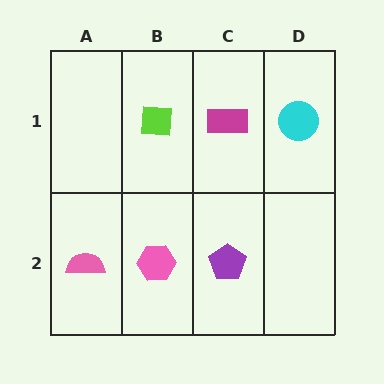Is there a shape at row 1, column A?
No, that cell is empty.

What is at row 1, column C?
A magenta rectangle.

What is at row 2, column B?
A pink hexagon.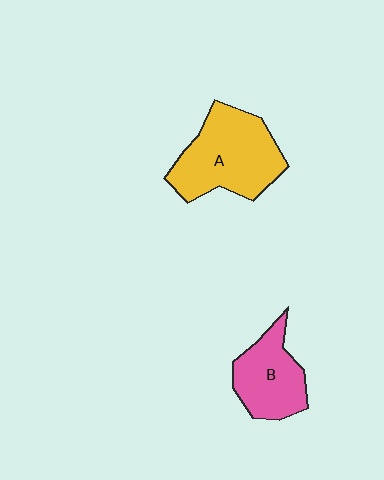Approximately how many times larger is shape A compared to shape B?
Approximately 1.5 times.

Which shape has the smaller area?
Shape B (pink).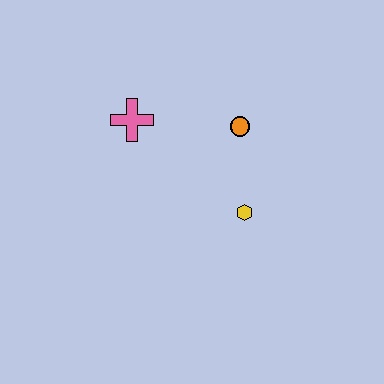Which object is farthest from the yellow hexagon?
The pink cross is farthest from the yellow hexagon.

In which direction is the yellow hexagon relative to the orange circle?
The yellow hexagon is below the orange circle.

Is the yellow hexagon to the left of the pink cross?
No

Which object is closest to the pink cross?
The orange circle is closest to the pink cross.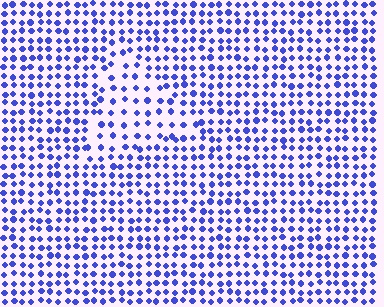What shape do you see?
I see a triangle.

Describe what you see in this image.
The image contains small blue elements arranged at two different densities. A triangle-shaped region is visible where the elements are less densely packed than the surrounding area.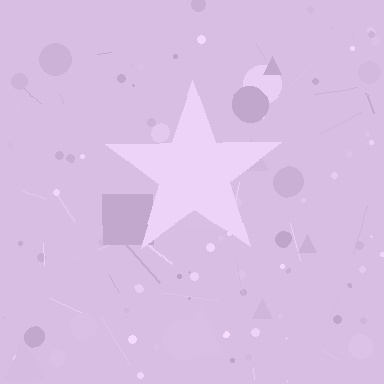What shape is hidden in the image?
A star is hidden in the image.